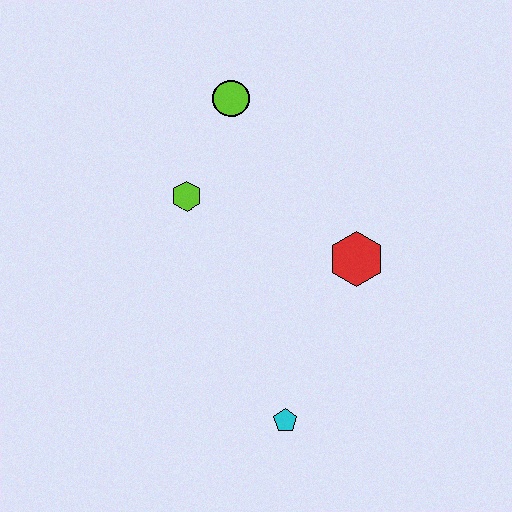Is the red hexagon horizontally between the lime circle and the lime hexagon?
No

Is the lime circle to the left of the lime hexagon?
No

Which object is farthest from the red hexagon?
The lime circle is farthest from the red hexagon.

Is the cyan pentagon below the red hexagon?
Yes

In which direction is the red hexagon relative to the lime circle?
The red hexagon is below the lime circle.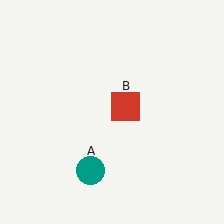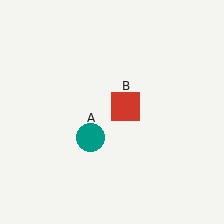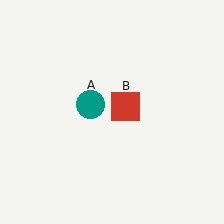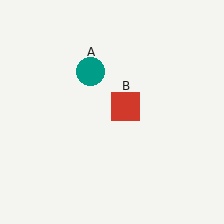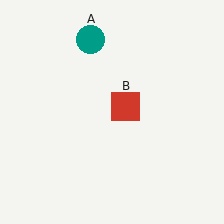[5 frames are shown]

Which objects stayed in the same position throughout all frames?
Red square (object B) remained stationary.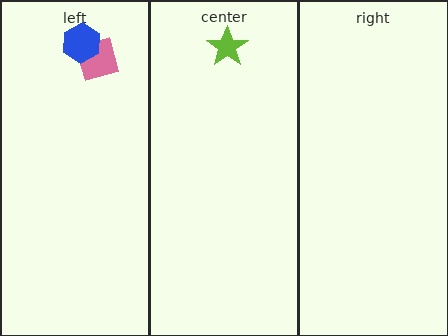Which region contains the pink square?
The left region.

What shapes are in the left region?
The pink square, the blue hexagon.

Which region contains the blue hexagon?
The left region.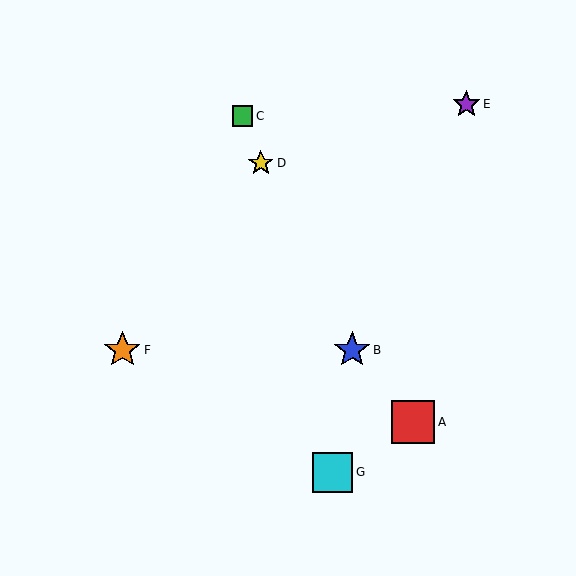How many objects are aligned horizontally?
2 objects (B, F) are aligned horizontally.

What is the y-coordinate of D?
Object D is at y≈163.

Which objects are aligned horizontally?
Objects B, F are aligned horizontally.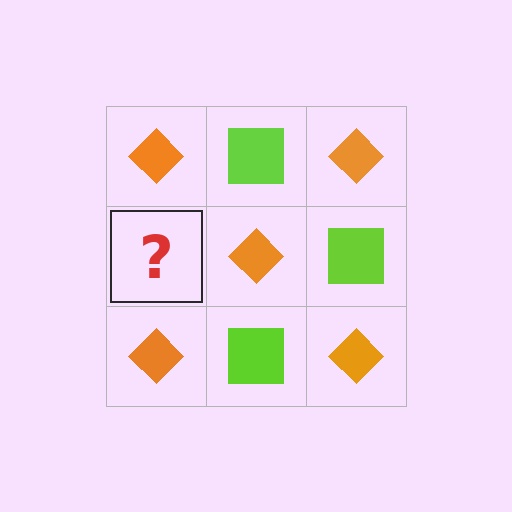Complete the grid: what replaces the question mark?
The question mark should be replaced with a lime square.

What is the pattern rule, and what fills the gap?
The rule is that it alternates orange diamond and lime square in a checkerboard pattern. The gap should be filled with a lime square.